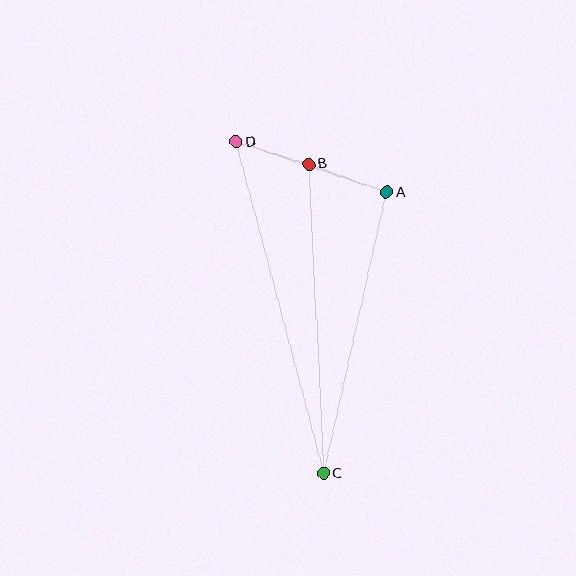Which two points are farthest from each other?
Points C and D are farthest from each other.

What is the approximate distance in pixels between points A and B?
The distance between A and B is approximately 83 pixels.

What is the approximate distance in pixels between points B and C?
The distance between B and C is approximately 310 pixels.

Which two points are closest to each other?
Points B and D are closest to each other.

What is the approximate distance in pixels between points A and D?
The distance between A and D is approximately 159 pixels.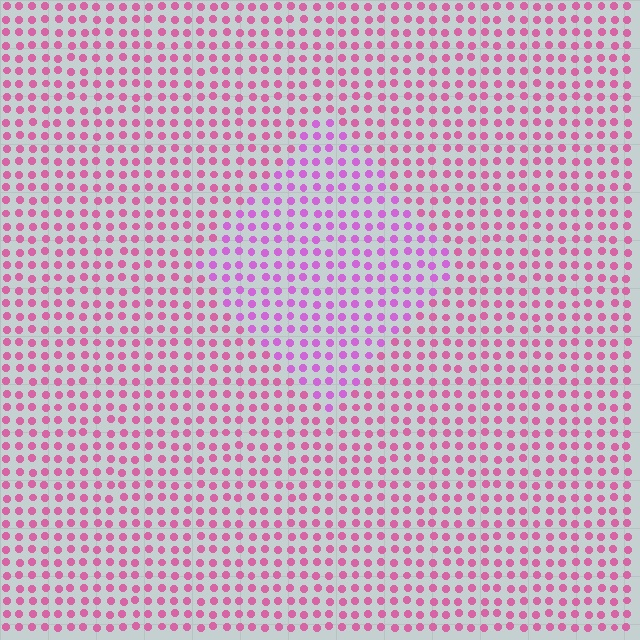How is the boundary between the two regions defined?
The boundary is defined purely by a slight shift in hue (about 30 degrees). Spacing, size, and orientation are identical on both sides.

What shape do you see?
I see a diamond.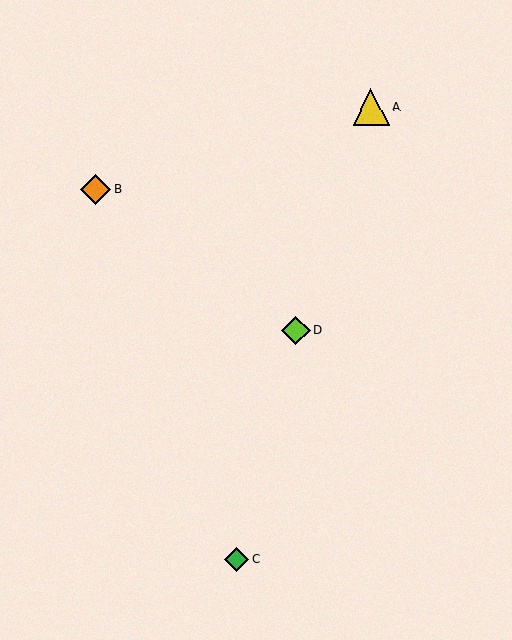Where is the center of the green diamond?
The center of the green diamond is at (236, 559).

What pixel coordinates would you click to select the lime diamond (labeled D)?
Click at (296, 330) to select the lime diamond D.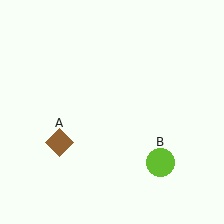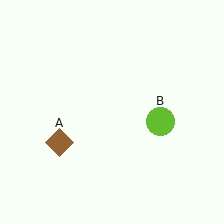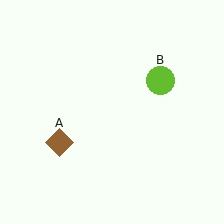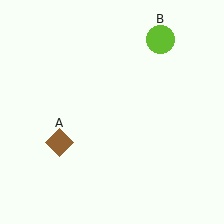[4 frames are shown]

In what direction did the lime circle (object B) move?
The lime circle (object B) moved up.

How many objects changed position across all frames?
1 object changed position: lime circle (object B).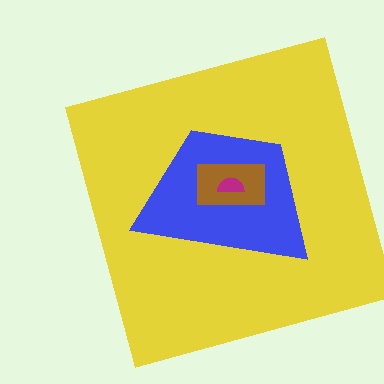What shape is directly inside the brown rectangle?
The magenta semicircle.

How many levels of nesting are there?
4.